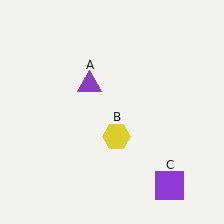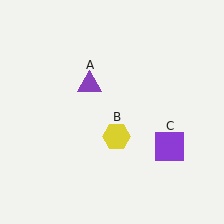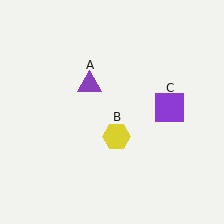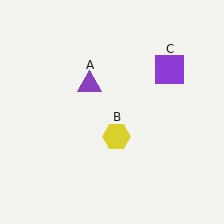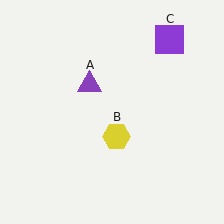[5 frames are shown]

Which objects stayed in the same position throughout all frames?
Purple triangle (object A) and yellow hexagon (object B) remained stationary.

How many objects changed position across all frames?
1 object changed position: purple square (object C).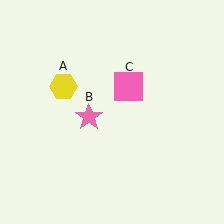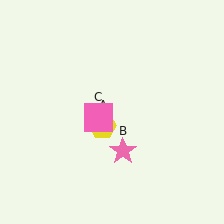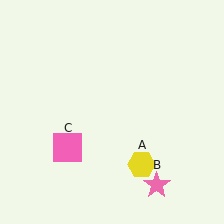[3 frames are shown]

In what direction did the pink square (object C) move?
The pink square (object C) moved down and to the left.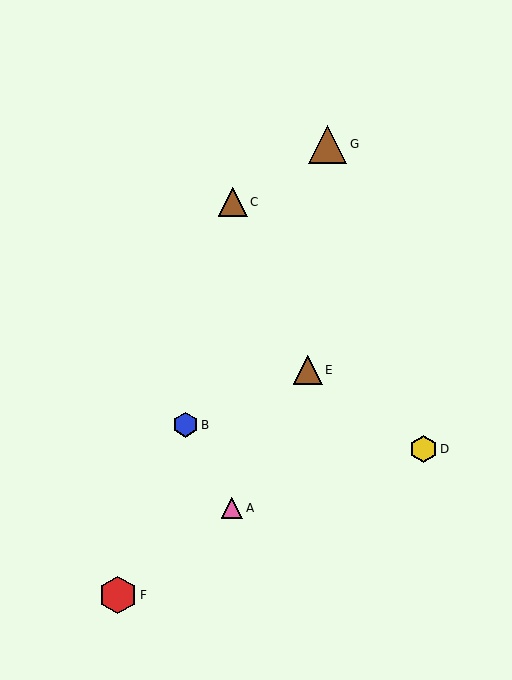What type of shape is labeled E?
Shape E is a brown triangle.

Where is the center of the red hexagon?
The center of the red hexagon is at (118, 595).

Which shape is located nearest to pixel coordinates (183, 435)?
The blue hexagon (labeled B) at (186, 425) is nearest to that location.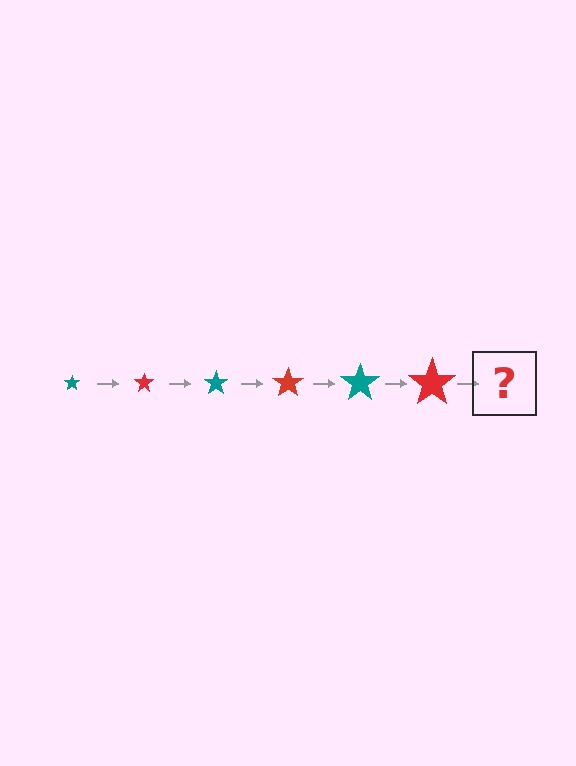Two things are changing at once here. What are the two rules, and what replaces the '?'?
The two rules are that the star grows larger each step and the color cycles through teal and red. The '?' should be a teal star, larger than the previous one.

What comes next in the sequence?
The next element should be a teal star, larger than the previous one.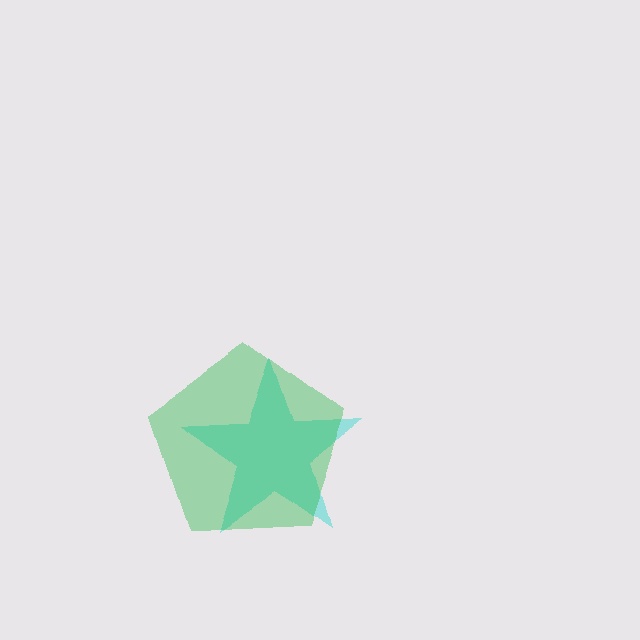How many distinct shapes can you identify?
There are 2 distinct shapes: a cyan star, a green pentagon.